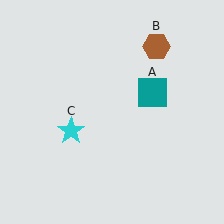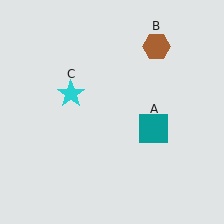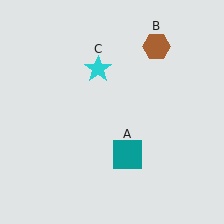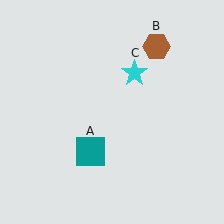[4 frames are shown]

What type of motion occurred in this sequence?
The teal square (object A), cyan star (object C) rotated clockwise around the center of the scene.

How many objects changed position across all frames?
2 objects changed position: teal square (object A), cyan star (object C).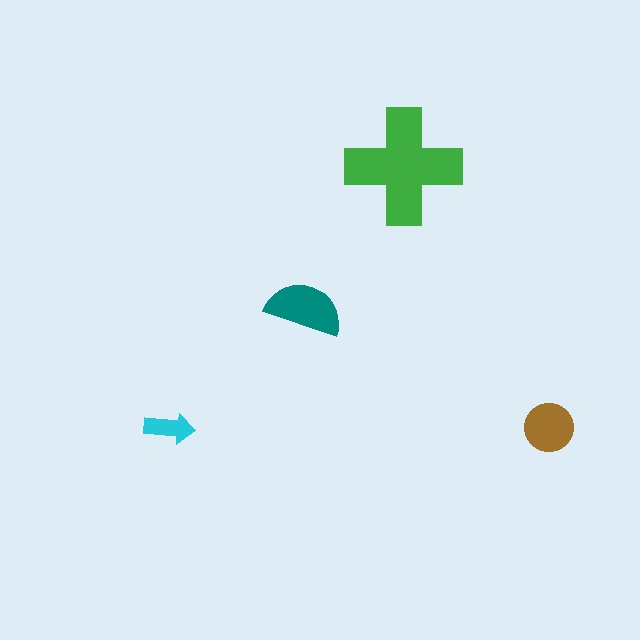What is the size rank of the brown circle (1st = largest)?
3rd.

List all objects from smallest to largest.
The cyan arrow, the brown circle, the teal semicircle, the green cross.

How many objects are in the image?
There are 4 objects in the image.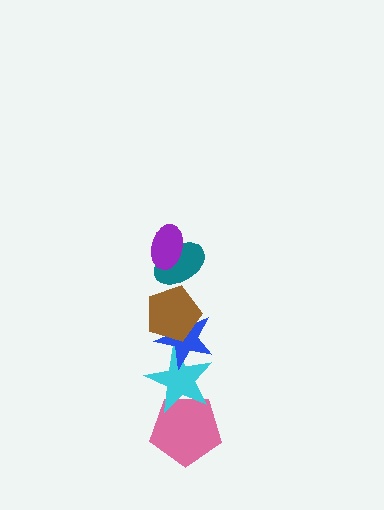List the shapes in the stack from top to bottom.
From top to bottom: the purple ellipse, the teal ellipse, the brown pentagon, the blue star, the cyan star, the pink pentagon.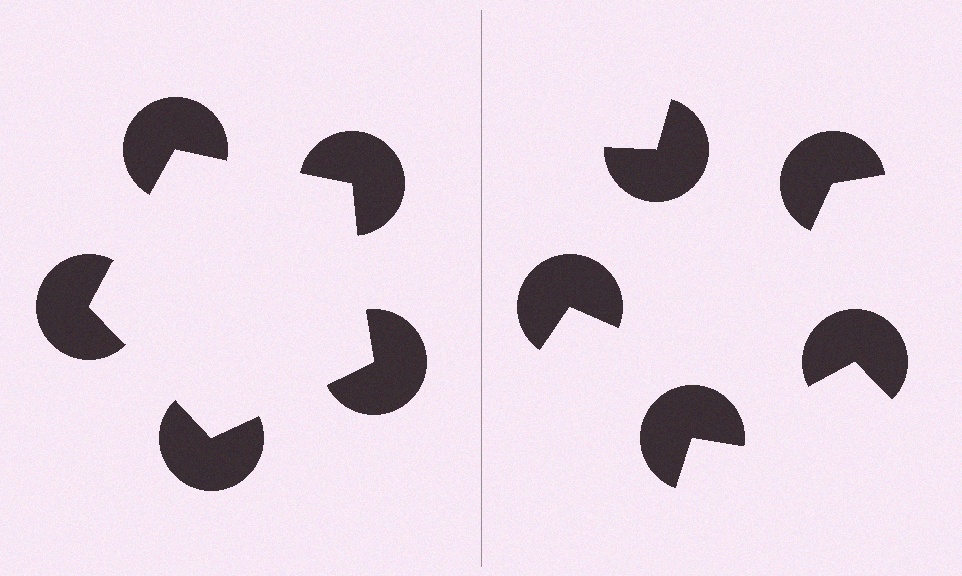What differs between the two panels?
The pac-man discs are positioned identically on both sides; only the wedge orientations differ. On the left they align to a pentagon; on the right they are misaligned.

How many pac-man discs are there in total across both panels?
10 — 5 on each side.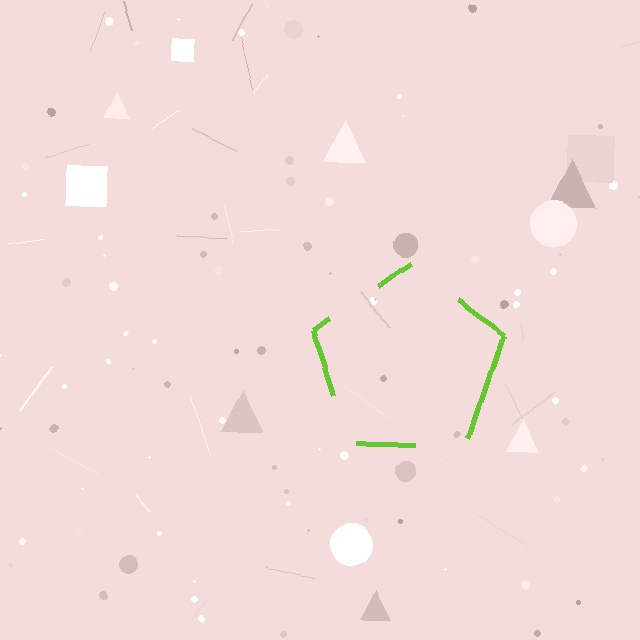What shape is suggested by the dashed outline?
The dashed outline suggests a pentagon.